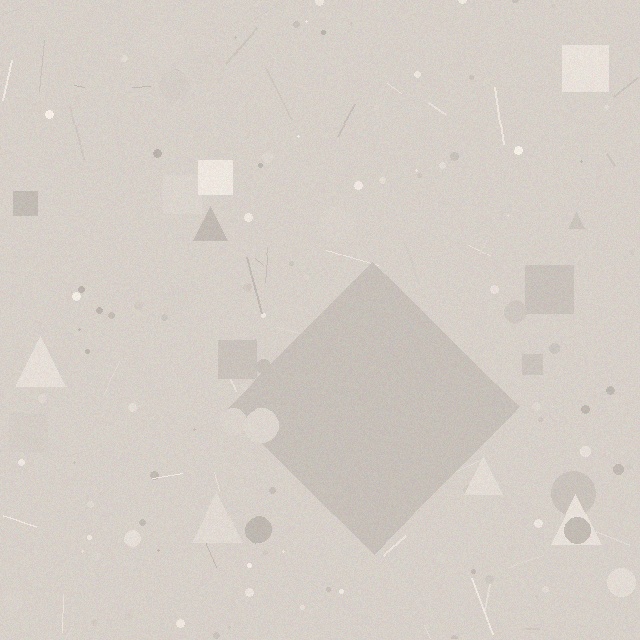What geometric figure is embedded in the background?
A diamond is embedded in the background.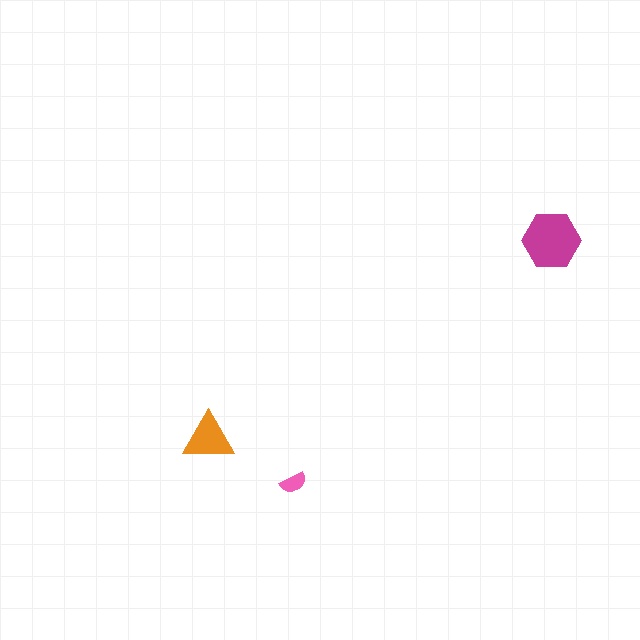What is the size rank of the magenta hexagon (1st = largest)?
1st.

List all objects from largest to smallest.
The magenta hexagon, the orange triangle, the pink semicircle.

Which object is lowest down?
The pink semicircle is bottommost.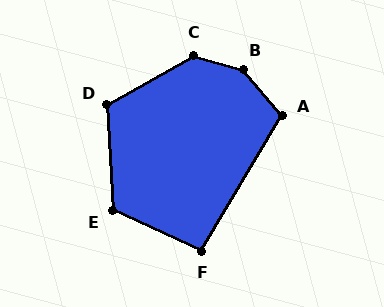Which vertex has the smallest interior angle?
F, at approximately 96 degrees.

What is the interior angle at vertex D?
Approximately 117 degrees (obtuse).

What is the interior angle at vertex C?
Approximately 134 degrees (obtuse).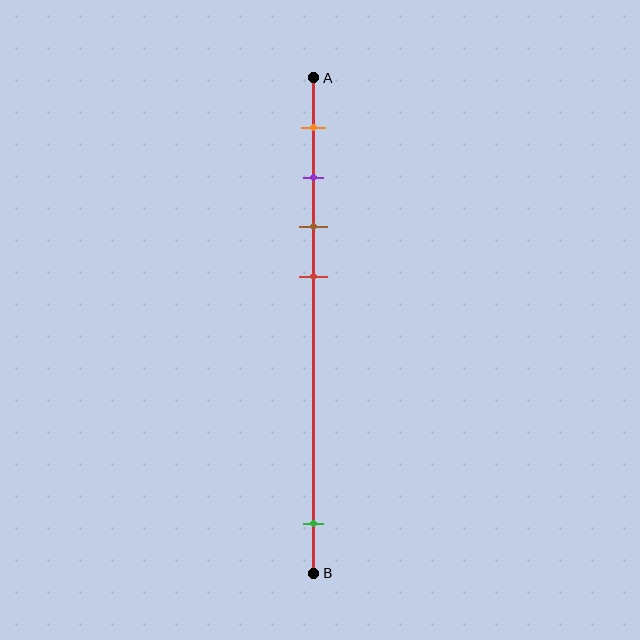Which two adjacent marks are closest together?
The purple and brown marks are the closest adjacent pair.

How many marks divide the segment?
There are 5 marks dividing the segment.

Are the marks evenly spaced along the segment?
No, the marks are not evenly spaced.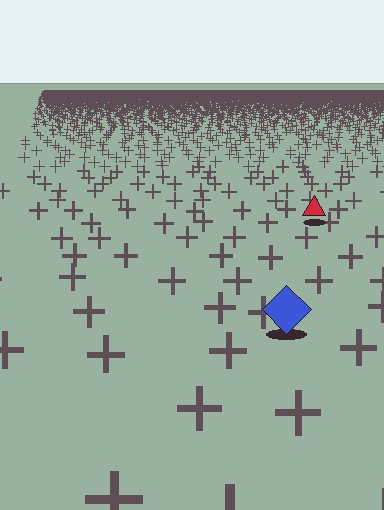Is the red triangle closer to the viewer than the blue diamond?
No. The blue diamond is closer — you can tell from the texture gradient: the ground texture is coarser near it.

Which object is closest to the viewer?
The blue diamond is closest. The texture marks near it are larger and more spread out.